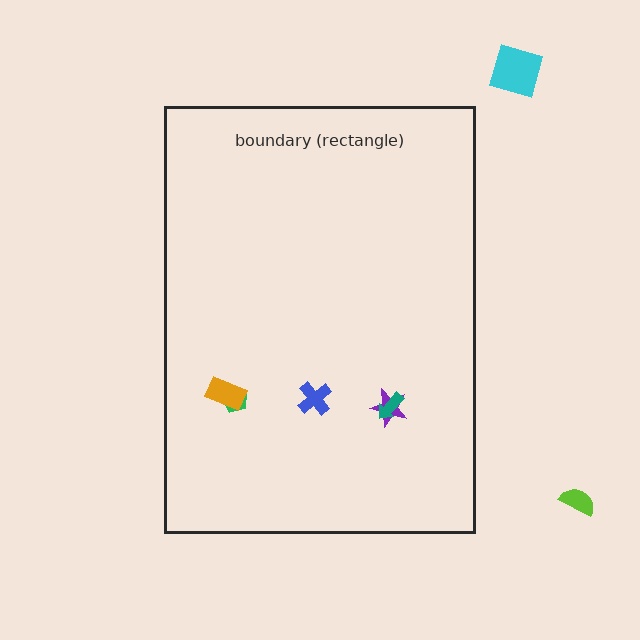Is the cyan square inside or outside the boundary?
Outside.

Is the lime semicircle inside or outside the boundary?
Outside.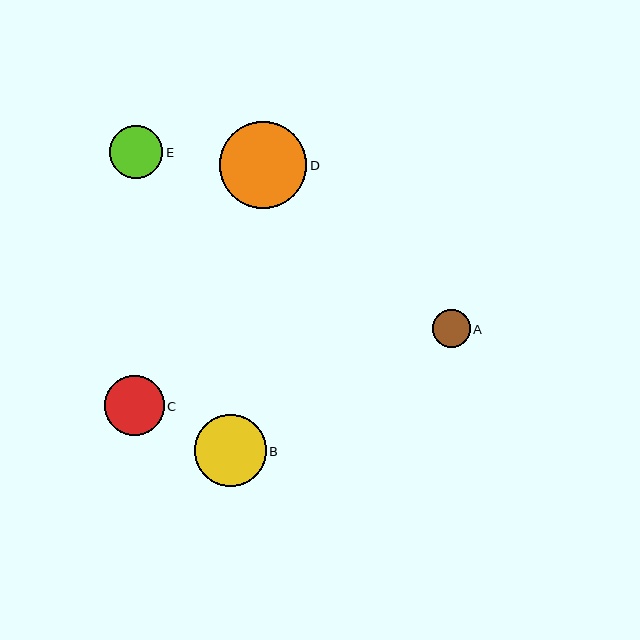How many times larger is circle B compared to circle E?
Circle B is approximately 1.3 times the size of circle E.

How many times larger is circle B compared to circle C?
Circle B is approximately 1.2 times the size of circle C.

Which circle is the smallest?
Circle A is the smallest with a size of approximately 37 pixels.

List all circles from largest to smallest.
From largest to smallest: D, B, C, E, A.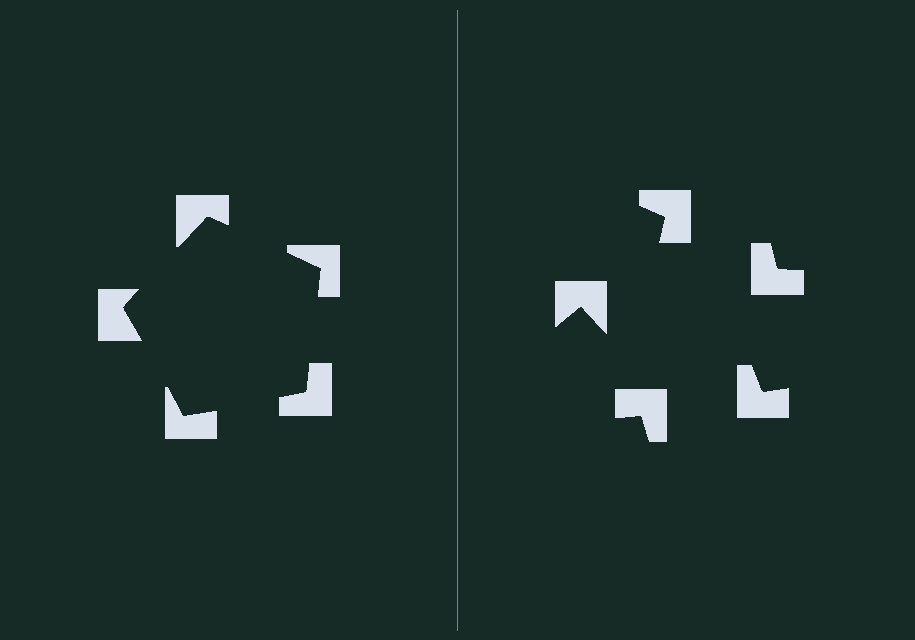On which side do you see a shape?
An illusory pentagon appears on the left side. On the right side the wedge cuts are rotated, so no coherent shape forms.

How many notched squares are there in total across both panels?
10 — 5 on each side.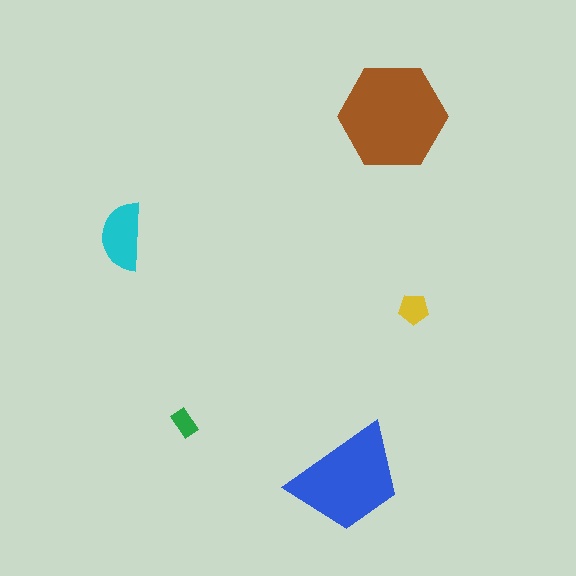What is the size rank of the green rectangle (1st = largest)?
5th.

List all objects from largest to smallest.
The brown hexagon, the blue trapezoid, the cyan semicircle, the yellow pentagon, the green rectangle.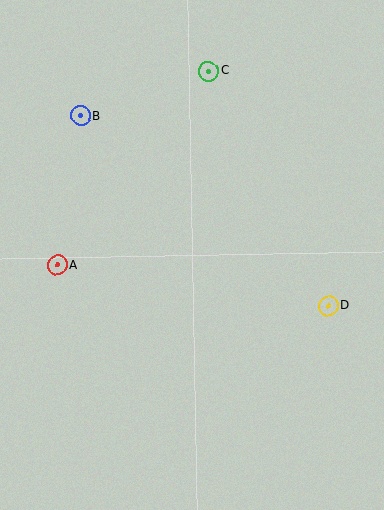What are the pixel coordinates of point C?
Point C is at (208, 71).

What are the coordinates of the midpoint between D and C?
The midpoint between D and C is at (268, 188).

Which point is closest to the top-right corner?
Point C is closest to the top-right corner.